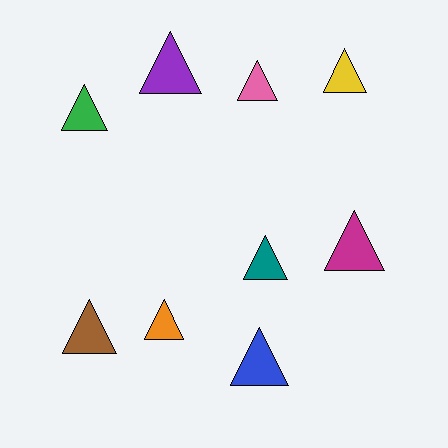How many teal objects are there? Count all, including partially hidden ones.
There is 1 teal object.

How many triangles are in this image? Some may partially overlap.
There are 9 triangles.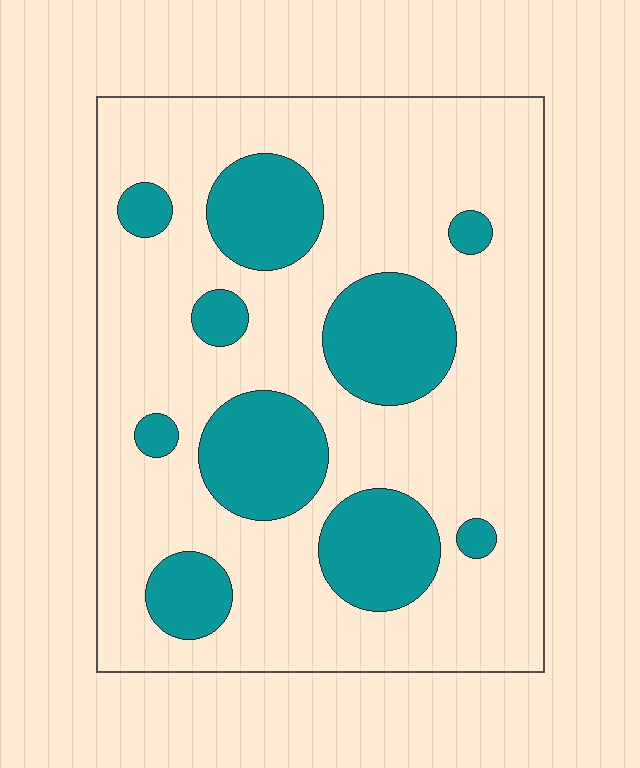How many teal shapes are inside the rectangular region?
10.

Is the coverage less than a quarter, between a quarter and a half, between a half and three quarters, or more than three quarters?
Between a quarter and a half.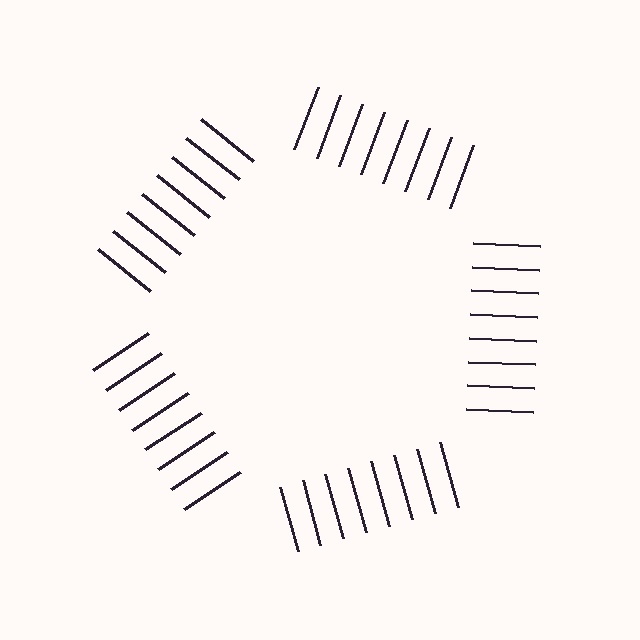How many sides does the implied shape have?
5 sides — the line-ends trace a pentagon.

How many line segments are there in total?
40 — 8 along each of the 5 edges.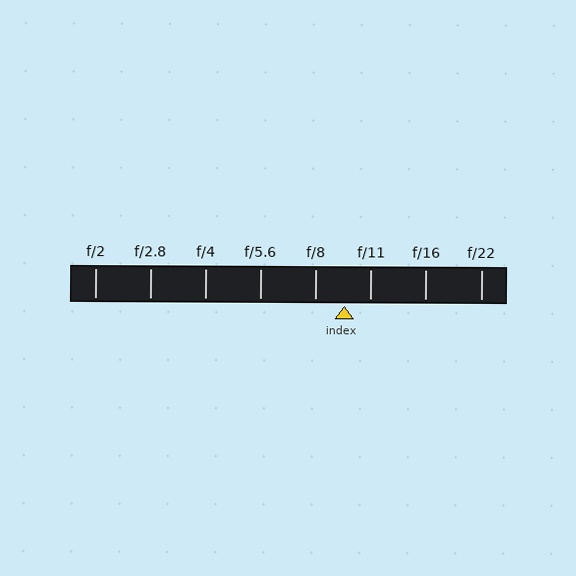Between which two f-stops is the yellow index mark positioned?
The index mark is between f/8 and f/11.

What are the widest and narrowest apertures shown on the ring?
The widest aperture shown is f/2 and the narrowest is f/22.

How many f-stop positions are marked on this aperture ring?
There are 8 f-stop positions marked.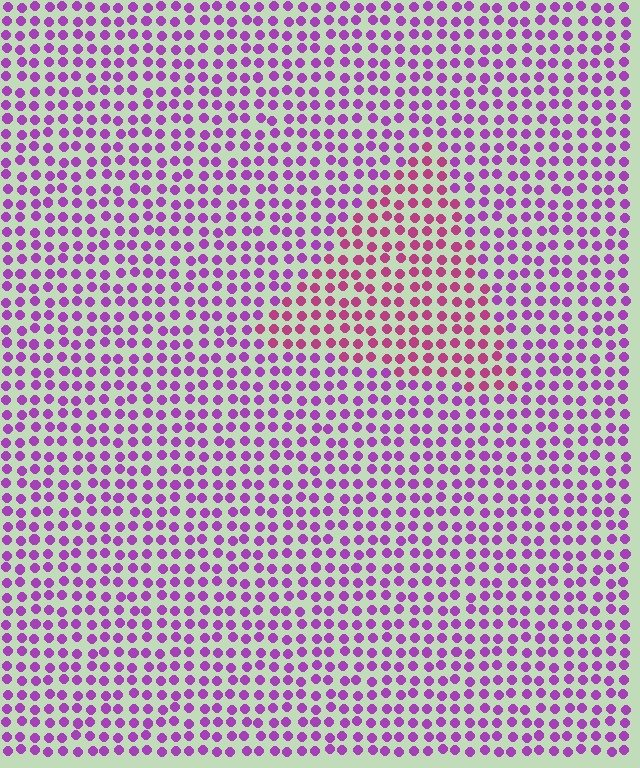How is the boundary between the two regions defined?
The boundary is defined purely by a slight shift in hue (about 36 degrees). Spacing, size, and orientation are identical on both sides.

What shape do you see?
I see a triangle.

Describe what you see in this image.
The image is filled with small purple elements in a uniform arrangement. A triangle-shaped region is visible where the elements are tinted to a slightly different hue, forming a subtle color boundary.